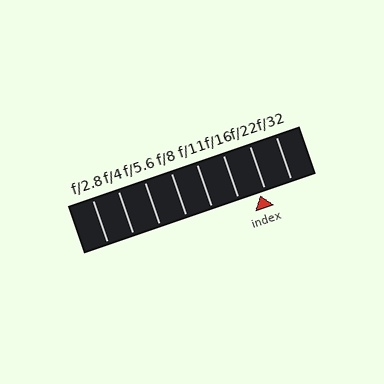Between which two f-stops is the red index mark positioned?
The index mark is between f/16 and f/22.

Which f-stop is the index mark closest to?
The index mark is closest to f/22.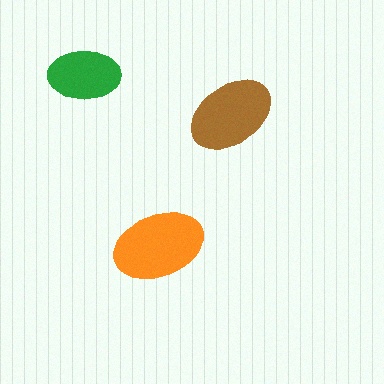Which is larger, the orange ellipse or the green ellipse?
The orange one.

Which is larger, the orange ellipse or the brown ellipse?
The orange one.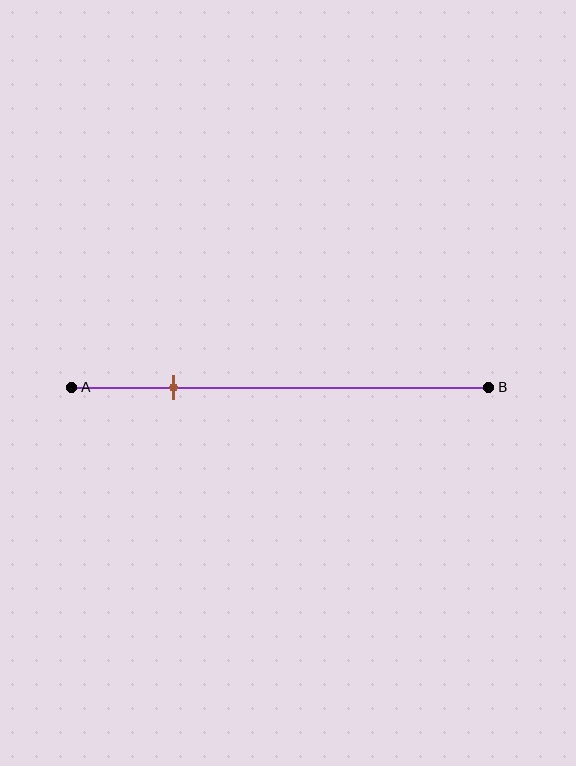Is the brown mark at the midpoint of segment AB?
No, the mark is at about 25% from A, not at the 50% midpoint.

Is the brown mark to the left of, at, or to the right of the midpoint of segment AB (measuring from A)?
The brown mark is to the left of the midpoint of segment AB.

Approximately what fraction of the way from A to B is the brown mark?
The brown mark is approximately 25% of the way from A to B.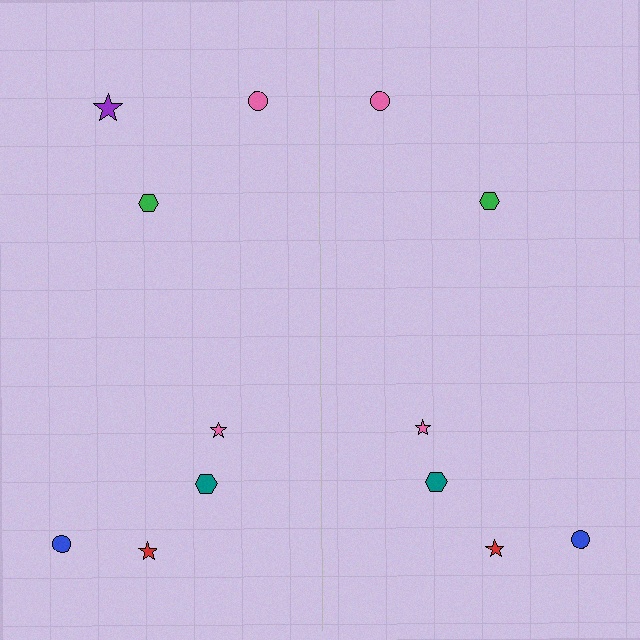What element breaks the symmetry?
A purple star is missing from the right side.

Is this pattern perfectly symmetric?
No, the pattern is not perfectly symmetric. A purple star is missing from the right side.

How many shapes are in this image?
There are 13 shapes in this image.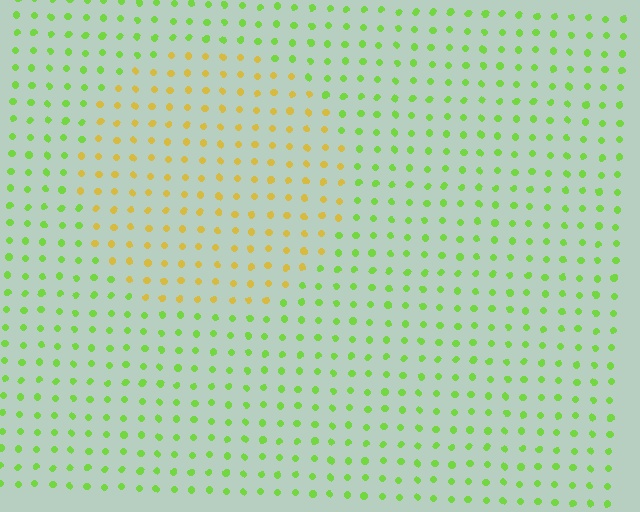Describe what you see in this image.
The image is filled with small lime elements in a uniform arrangement. A circle-shaped region is visible where the elements are tinted to a slightly different hue, forming a subtle color boundary.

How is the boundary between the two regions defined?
The boundary is defined purely by a slight shift in hue (about 52 degrees). Spacing, size, and orientation are identical on both sides.